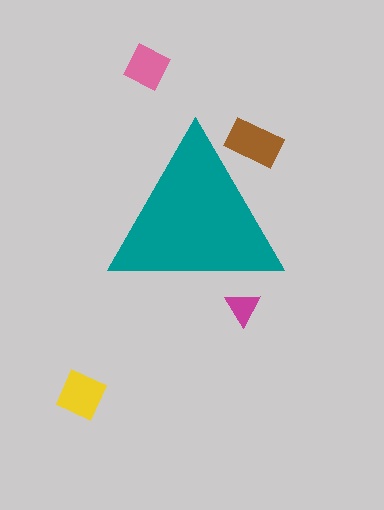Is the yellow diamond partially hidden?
No, the yellow diamond is fully visible.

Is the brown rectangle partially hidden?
Yes, the brown rectangle is partially hidden behind the teal triangle.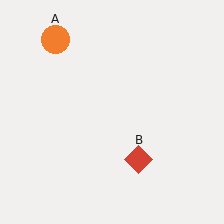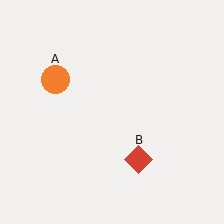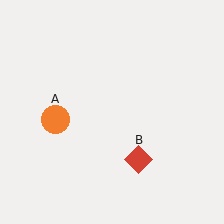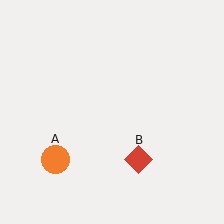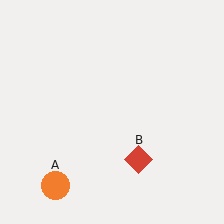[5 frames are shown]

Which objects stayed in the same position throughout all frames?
Red diamond (object B) remained stationary.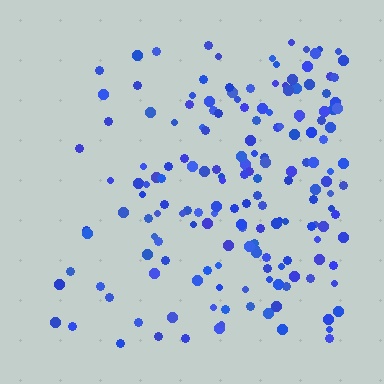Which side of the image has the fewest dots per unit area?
The left.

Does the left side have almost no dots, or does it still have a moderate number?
Still a moderate number, just noticeably fewer than the right.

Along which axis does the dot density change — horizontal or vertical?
Horizontal.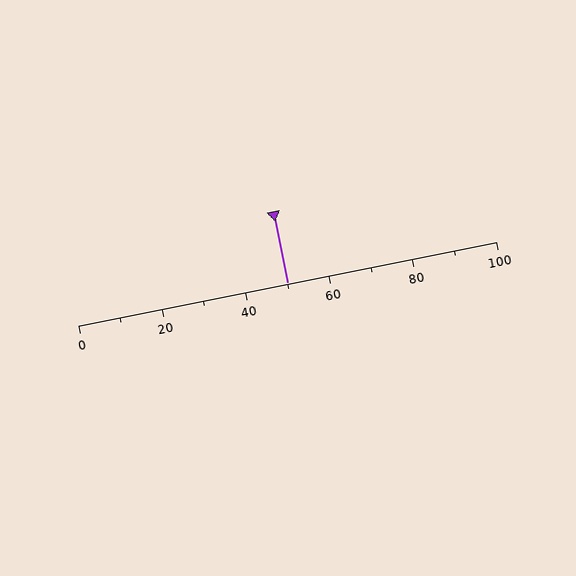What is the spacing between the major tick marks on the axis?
The major ticks are spaced 20 apart.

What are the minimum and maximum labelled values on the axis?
The axis runs from 0 to 100.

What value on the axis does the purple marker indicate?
The marker indicates approximately 50.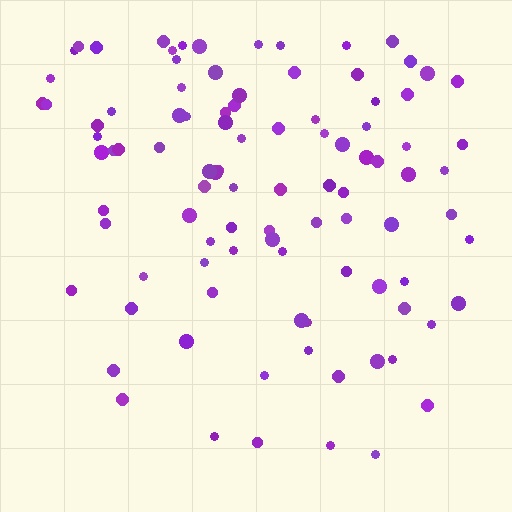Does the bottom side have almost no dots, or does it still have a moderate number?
Still a moderate number, just noticeably fewer than the top.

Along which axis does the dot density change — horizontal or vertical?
Vertical.